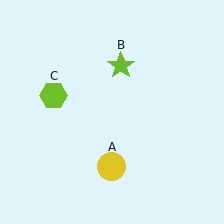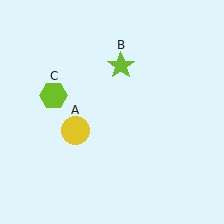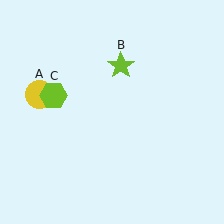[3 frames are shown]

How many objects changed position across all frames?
1 object changed position: yellow circle (object A).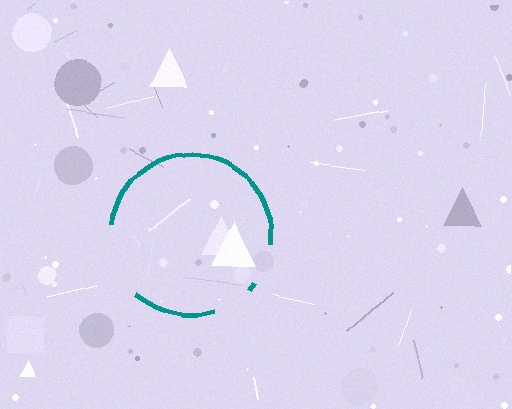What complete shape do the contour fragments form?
The contour fragments form a circle.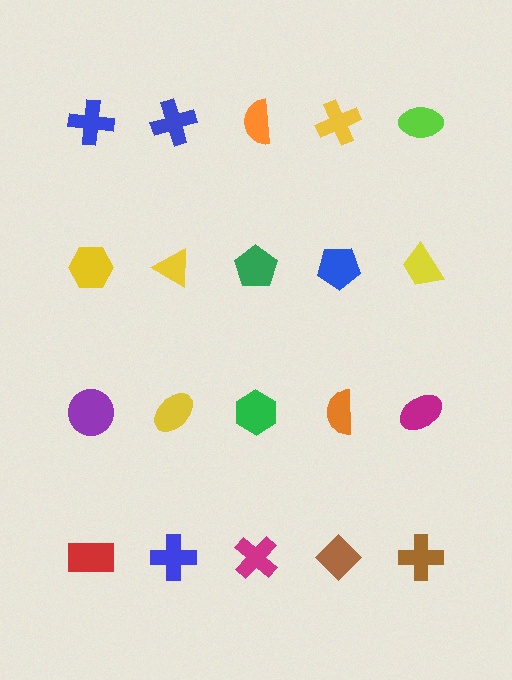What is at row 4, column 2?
A blue cross.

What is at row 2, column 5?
A yellow trapezoid.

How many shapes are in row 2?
5 shapes.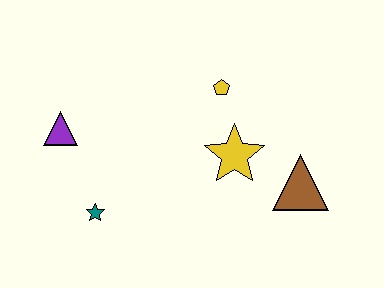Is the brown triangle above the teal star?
Yes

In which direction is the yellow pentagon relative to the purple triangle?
The yellow pentagon is to the right of the purple triangle.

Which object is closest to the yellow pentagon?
The yellow star is closest to the yellow pentagon.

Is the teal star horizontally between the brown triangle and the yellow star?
No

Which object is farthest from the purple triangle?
The brown triangle is farthest from the purple triangle.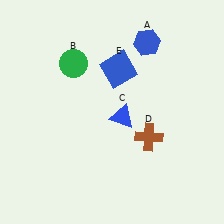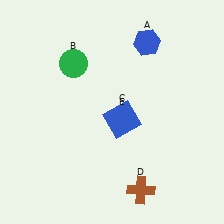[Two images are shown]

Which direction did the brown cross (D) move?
The brown cross (D) moved down.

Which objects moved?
The objects that moved are: the brown cross (D), the blue square (E).